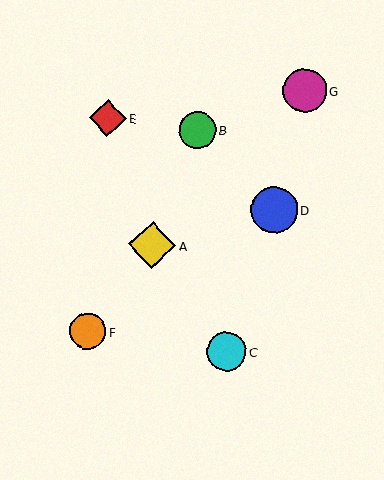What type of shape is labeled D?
Shape D is a blue circle.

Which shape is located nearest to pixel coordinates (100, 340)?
The orange circle (labeled F) at (88, 331) is nearest to that location.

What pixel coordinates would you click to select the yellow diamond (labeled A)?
Click at (152, 245) to select the yellow diamond A.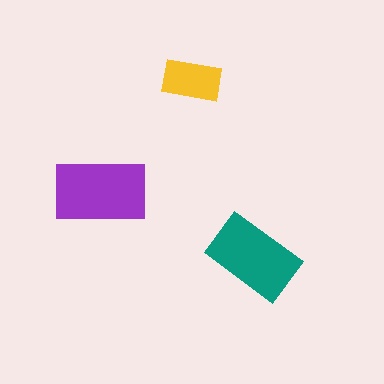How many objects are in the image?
There are 3 objects in the image.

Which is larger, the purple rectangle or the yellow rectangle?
The purple one.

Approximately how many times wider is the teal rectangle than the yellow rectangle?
About 1.5 times wider.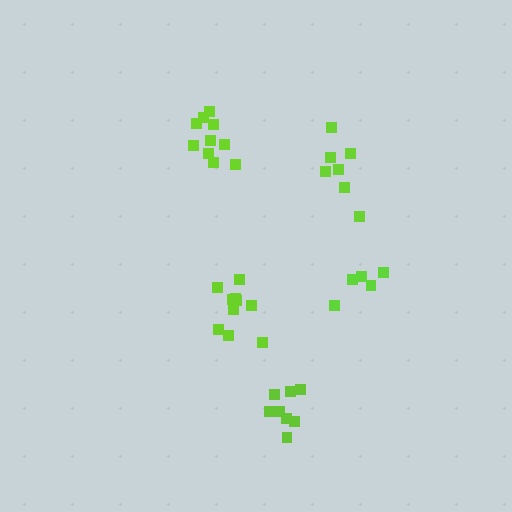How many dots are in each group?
Group 1: 10 dots, Group 2: 10 dots, Group 3: 7 dots, Group 4: 8 dots, Group 5: 5 dots (40 total).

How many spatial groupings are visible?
There are 5 spatial groupings.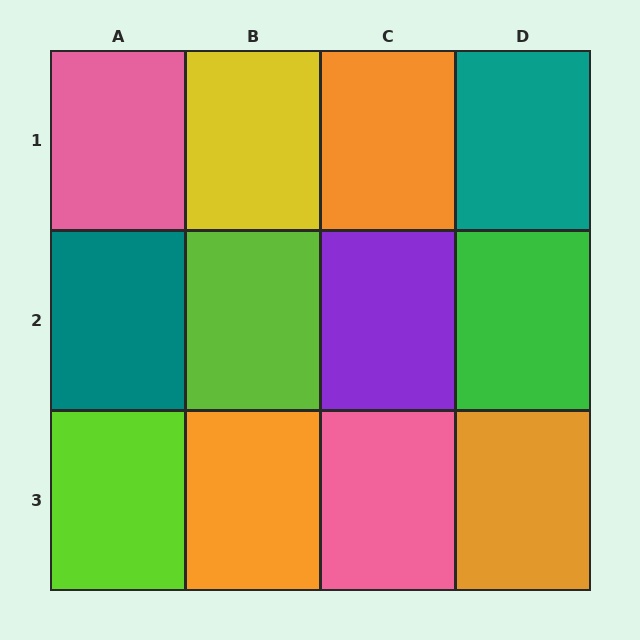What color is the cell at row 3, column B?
Orange.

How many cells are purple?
1 cell is purple.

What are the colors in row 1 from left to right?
Pink, yellow, orange, teal.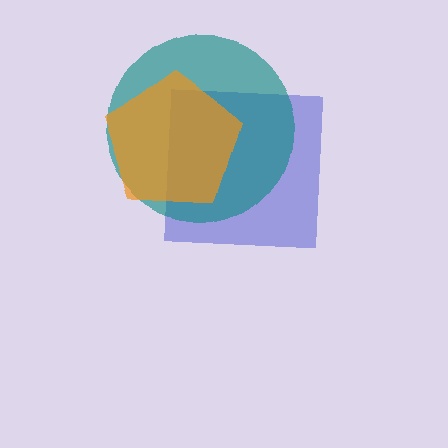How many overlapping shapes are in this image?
There are 3 overlapping shapes in the image.